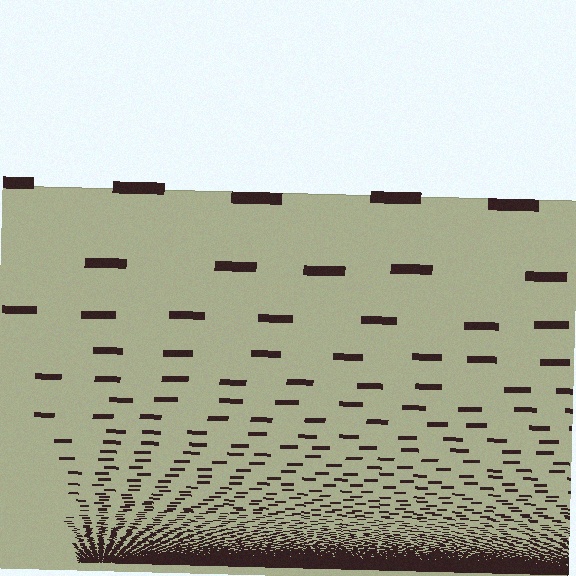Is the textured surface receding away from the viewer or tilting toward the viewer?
The surface appears to tilt toward the viewer. Texture elements get larger and sparser toward the top.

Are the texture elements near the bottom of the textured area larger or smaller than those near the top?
Smaller. The gradient is inverted — elements near the bottom are smaller and denser.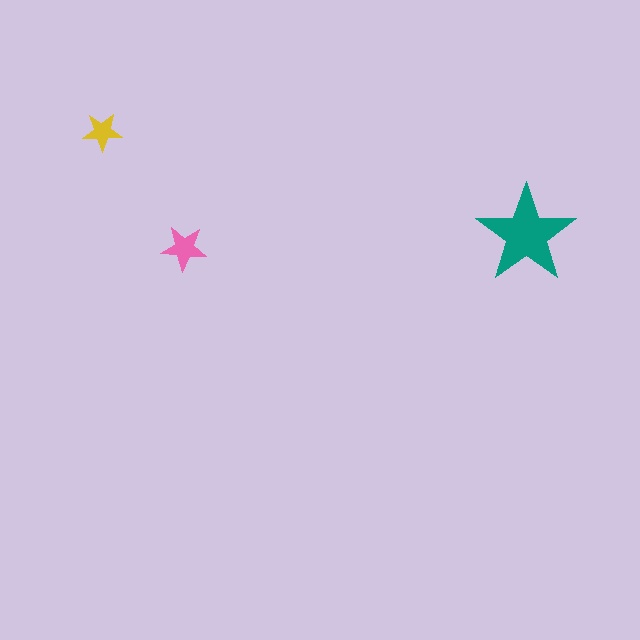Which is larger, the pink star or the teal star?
The teal one.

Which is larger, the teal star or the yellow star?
The teal one.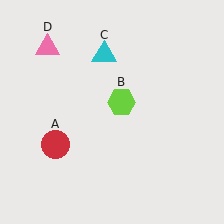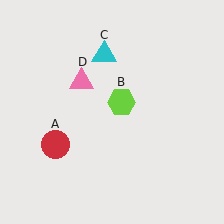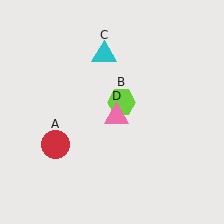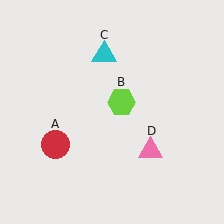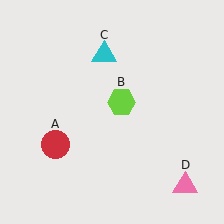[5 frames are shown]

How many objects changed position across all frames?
1 object changed position: pink triangle (object D).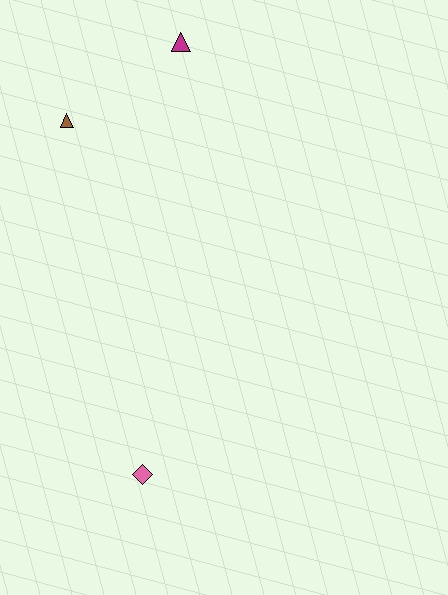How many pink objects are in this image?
There is 1 pink object.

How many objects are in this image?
There are 3 objects.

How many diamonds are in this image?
There is 1 diamond.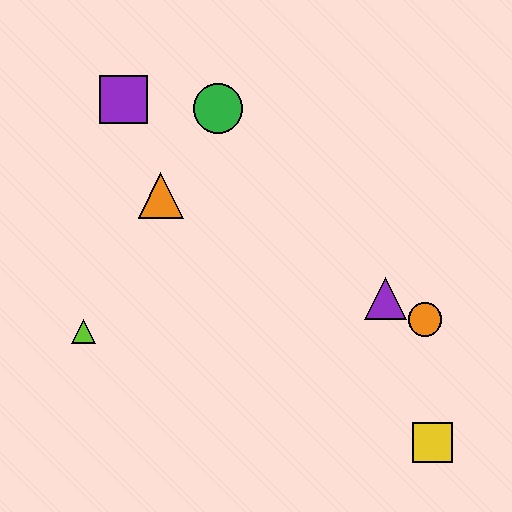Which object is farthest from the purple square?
The yellow square is farthest from the purple square.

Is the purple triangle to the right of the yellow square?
No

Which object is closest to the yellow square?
The orange circle is closest to the yellow square.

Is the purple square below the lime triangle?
No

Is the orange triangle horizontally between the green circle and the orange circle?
No